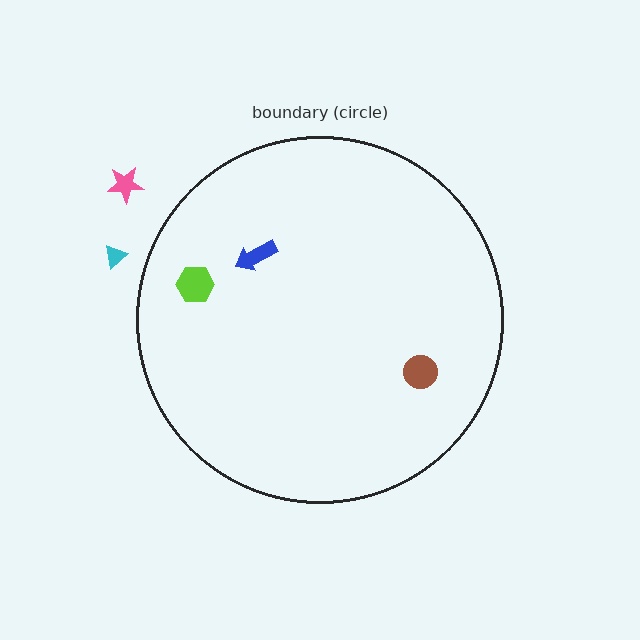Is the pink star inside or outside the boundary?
Outside.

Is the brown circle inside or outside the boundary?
Inside.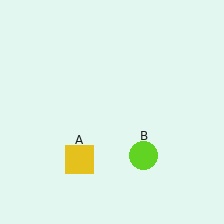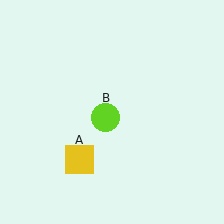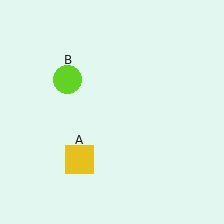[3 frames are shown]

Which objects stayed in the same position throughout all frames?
Yellow square (object A) remained stationary.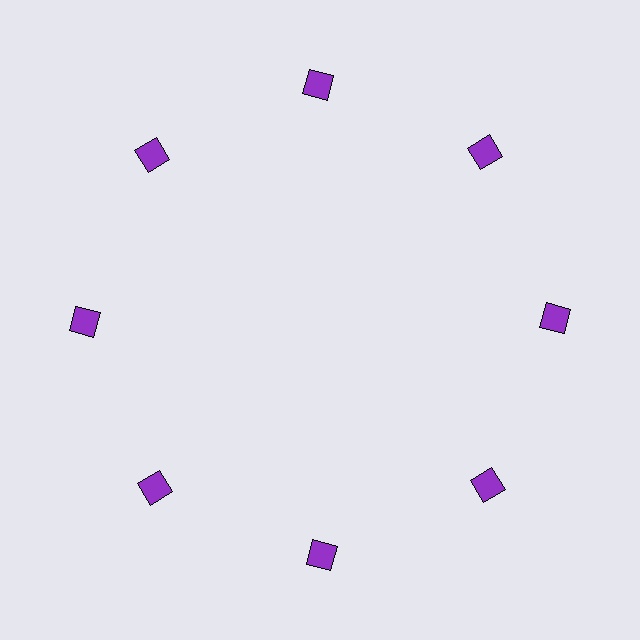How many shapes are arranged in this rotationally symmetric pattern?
There are 8 shapes, arranged in 8 groups of 1.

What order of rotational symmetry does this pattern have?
This pattern has 8-fold rotational symmetry.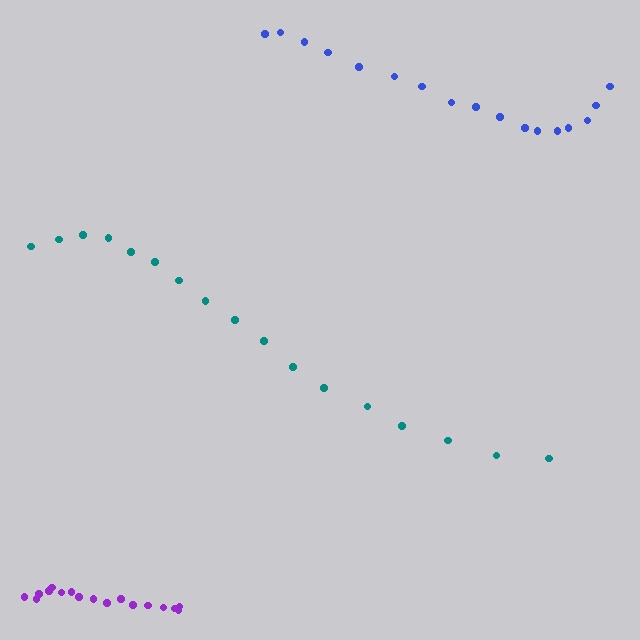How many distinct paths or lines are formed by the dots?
There are 3 distinct paths.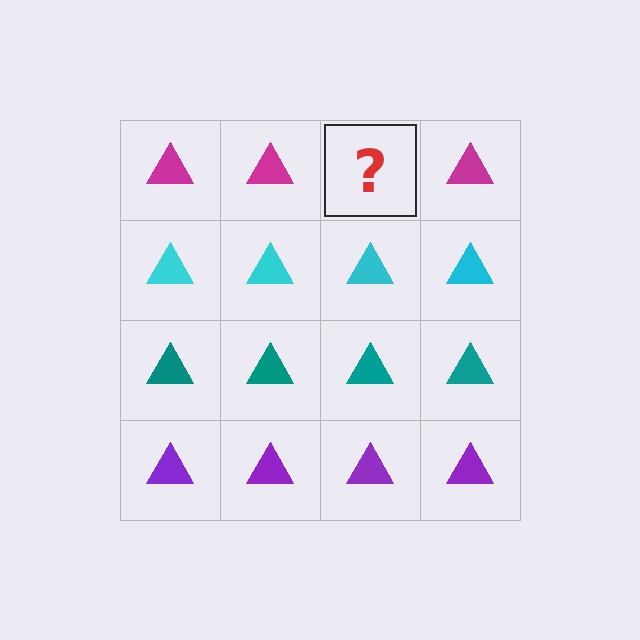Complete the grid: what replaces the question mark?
The question mark should be replaced with a magenta triangle.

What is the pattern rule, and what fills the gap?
The rule is that each row has a consistent color. The gap should be filled with a magenta triangle.